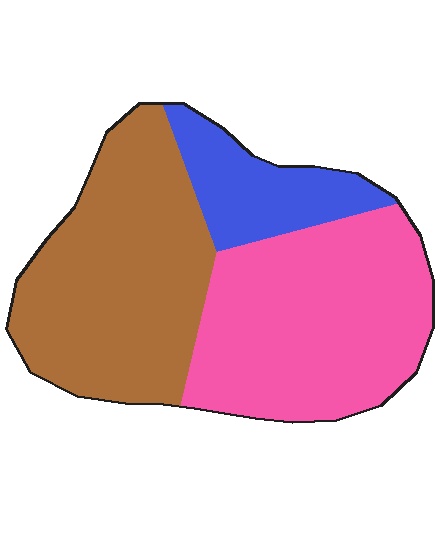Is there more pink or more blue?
Pink.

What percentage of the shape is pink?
Pink covers around 45% of the shape.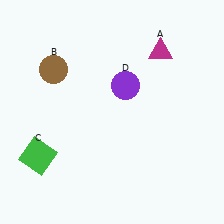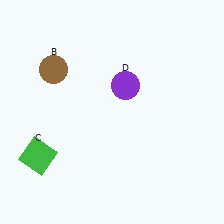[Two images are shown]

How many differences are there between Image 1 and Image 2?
There is 1 difference between the two images.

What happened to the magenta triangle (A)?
The magenta triangle (A) was removed in Image 2. It was in the top-right area of Image 1.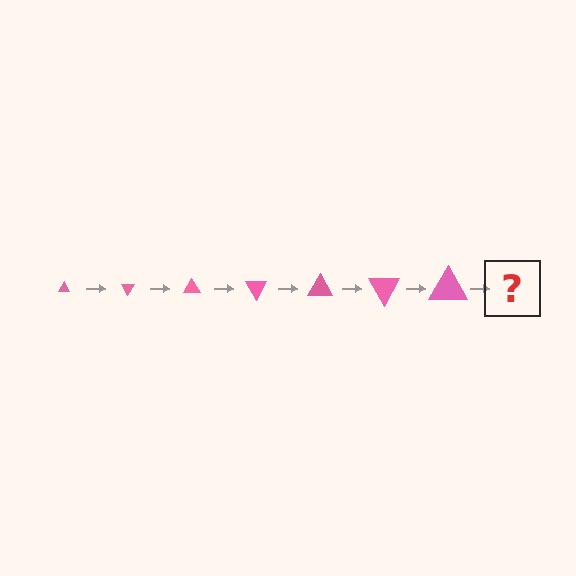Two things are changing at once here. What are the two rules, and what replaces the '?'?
The two rules are that the triangle grows larger each step and it rotates 60 degrees each step. The '?' should be a triangle, larger than the previous one and rotated 420 degrees from the start.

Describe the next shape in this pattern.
It should be a triangle, larger than the previous one and rotated 420 degrees from the start.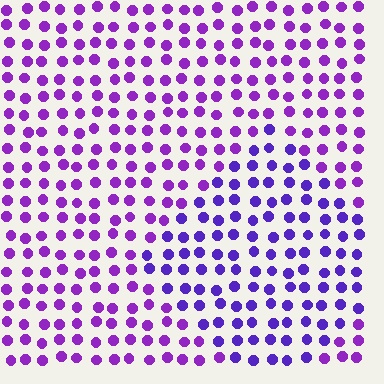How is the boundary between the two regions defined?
The boundary is defined purely by a slight shift in hue (about 23 degrees). Spacing, size, and orientation are identical on both sides.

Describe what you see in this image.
The image is filled with small purple elements in a uniform arrangement. A diamond-shaped region is visible where the elements are tinted to a slightly different hue, forming a subtle color boundary.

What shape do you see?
I see a diamond.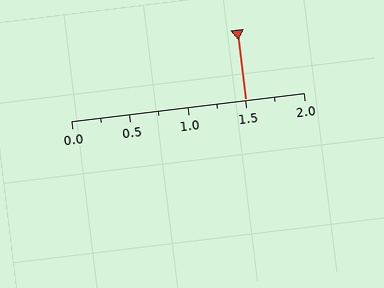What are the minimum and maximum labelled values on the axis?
The axis runs from 0.0 to 2.0.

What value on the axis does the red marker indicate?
The marker indicates approximately 1.5.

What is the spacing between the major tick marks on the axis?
The major ticks are spaced 0.5 apart.